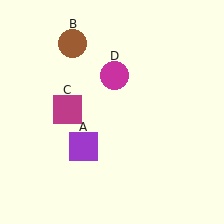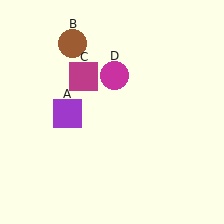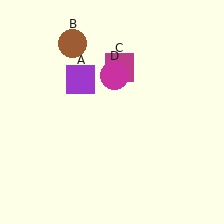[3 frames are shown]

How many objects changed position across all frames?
2 objects changed position: purple square (object A), magenta square (object C).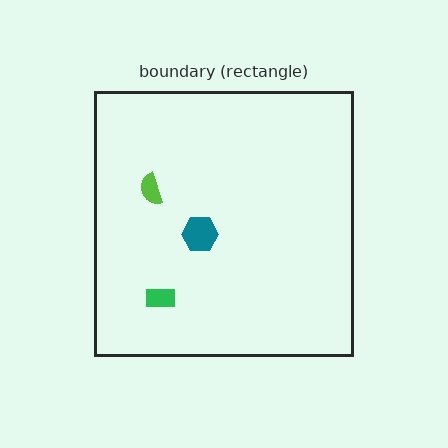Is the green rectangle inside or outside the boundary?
Inside.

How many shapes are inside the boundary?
3 inside, 0 outside.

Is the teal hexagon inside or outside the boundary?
Inside.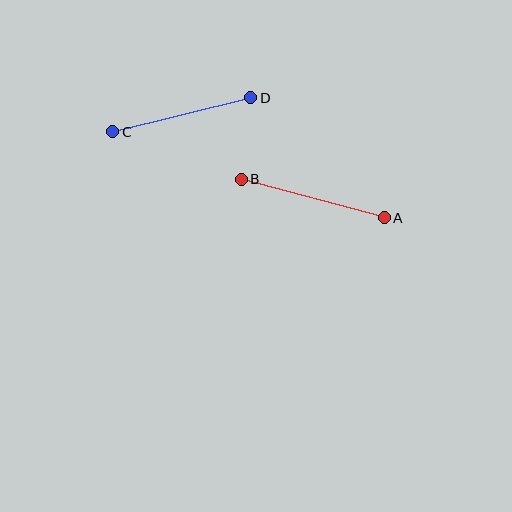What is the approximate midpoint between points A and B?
The midpoint is at approximately (313, 198) pixels.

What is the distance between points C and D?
The distance is approximately 142 pixels.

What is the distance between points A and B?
The distance is approximately 148 pixels.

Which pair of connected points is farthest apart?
Points A and B are farthest apart.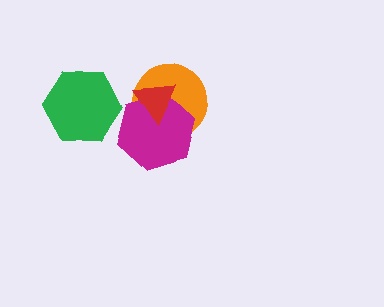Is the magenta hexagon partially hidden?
Yes, it is partially covered by another shape.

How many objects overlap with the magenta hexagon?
2 objects overlap with the magenta hexagon.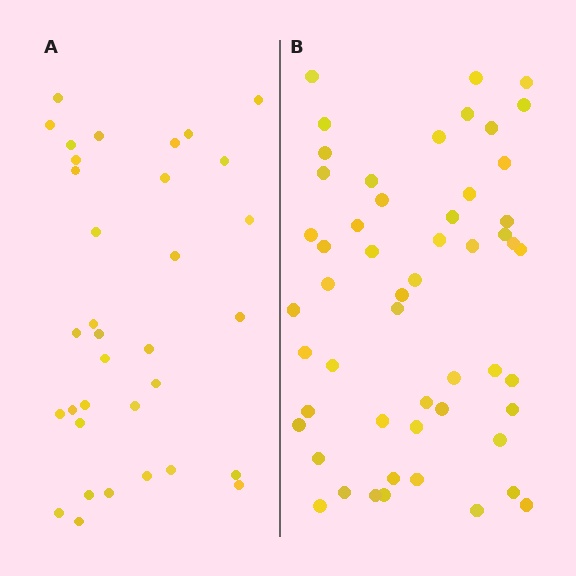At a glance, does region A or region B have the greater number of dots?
Region B (the right region) has more dots.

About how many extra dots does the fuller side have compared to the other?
Region B has approximately 20 more dots than region A.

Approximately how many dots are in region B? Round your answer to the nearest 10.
About 50 dots. (The exact count is 53, which rounds to 50.)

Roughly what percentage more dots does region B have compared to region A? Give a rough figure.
About 55% more.